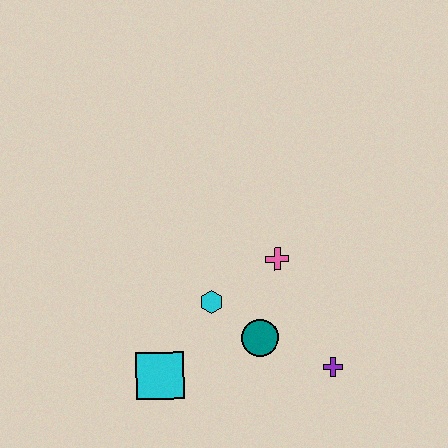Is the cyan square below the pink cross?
Yes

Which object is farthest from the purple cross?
The cyan square is farthest from the purple cross.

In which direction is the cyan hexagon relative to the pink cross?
The cyan hexagon is to the left of the pink cross.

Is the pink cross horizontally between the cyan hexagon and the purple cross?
Yes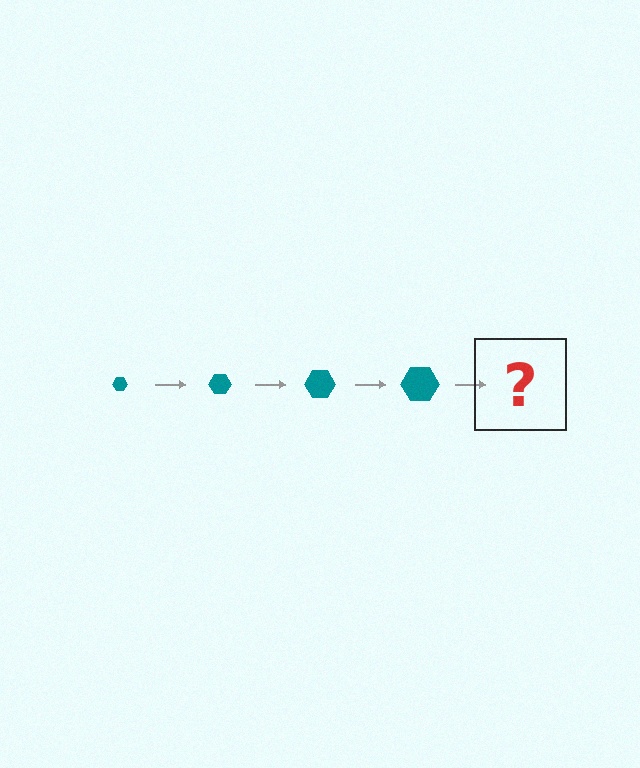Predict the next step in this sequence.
The next step is a teal hexagon, larger than the previous one.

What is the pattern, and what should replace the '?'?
The pattern is that the hexagon gets progressively larger each step. The '?' should be a teal hexagon, larger than the previous one.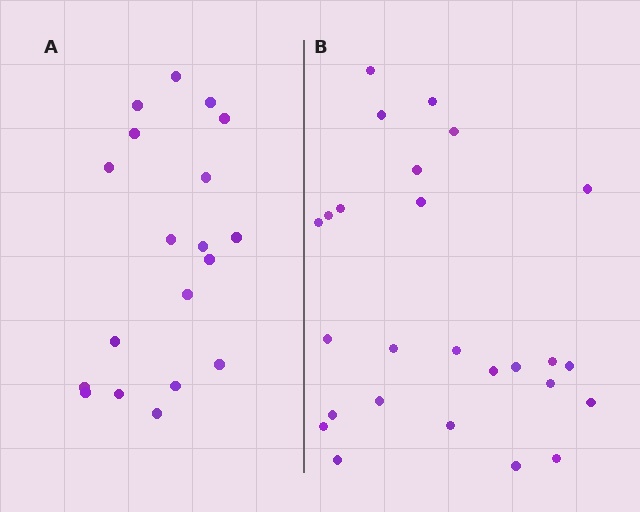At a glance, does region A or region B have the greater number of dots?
Region B (the right region) has more dots.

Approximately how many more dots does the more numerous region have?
Region B has roughly 8 or so more dots than region A.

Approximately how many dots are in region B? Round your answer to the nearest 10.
About 30 dots. (The exact count is 26, which rounds to 30.)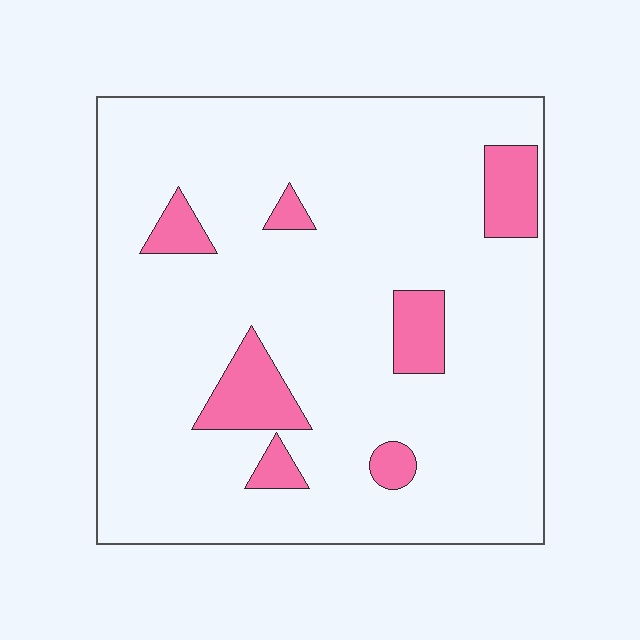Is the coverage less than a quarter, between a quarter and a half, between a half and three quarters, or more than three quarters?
Less than a quarter.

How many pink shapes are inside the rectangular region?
7.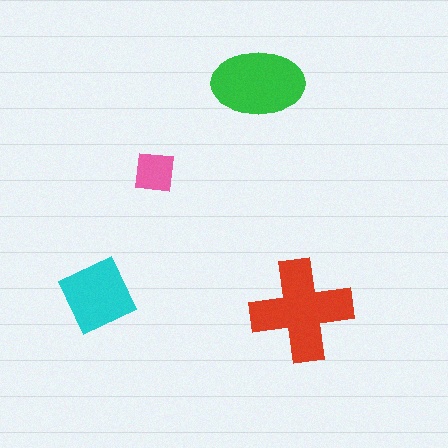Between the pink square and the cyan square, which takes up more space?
The cyan square.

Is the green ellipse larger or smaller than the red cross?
Smaller.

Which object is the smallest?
The pink square.